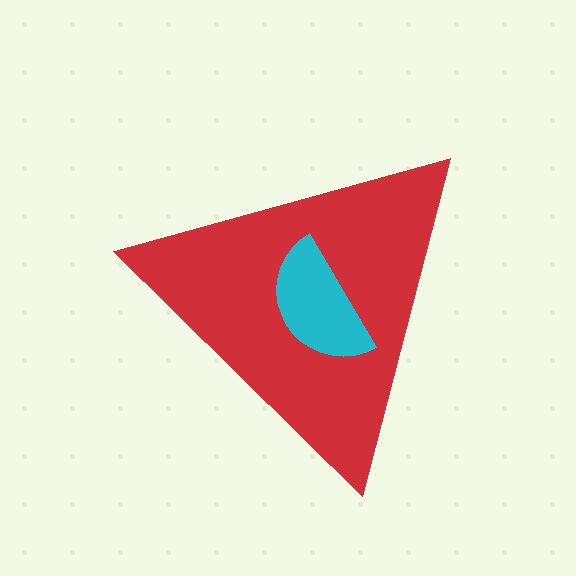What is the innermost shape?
The cyan semicircle.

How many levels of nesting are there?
2.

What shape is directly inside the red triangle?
The cyan semicircle.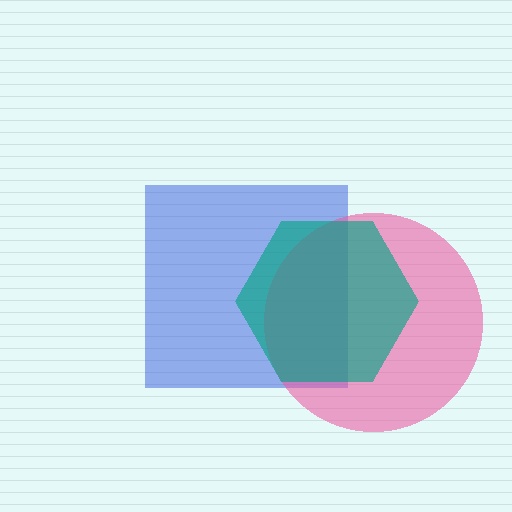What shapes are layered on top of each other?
The layered shapes are: a blue square, a pink circle, a teal hexagon.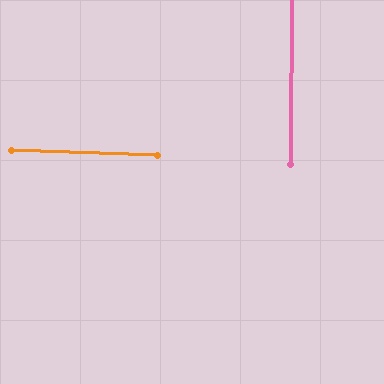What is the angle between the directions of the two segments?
Approximately 89 degrees.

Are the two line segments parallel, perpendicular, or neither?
Perpendicular — they meet at approximately 89°.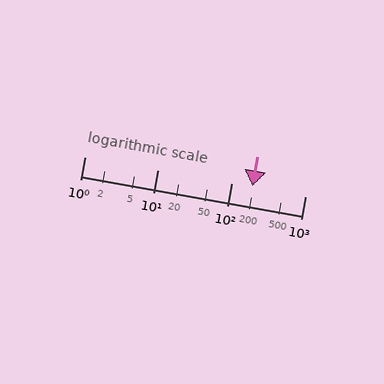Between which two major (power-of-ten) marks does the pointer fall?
The pointer is between 100 and 1000.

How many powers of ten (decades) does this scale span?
The scale spans 3 decades, from 1 to 1000.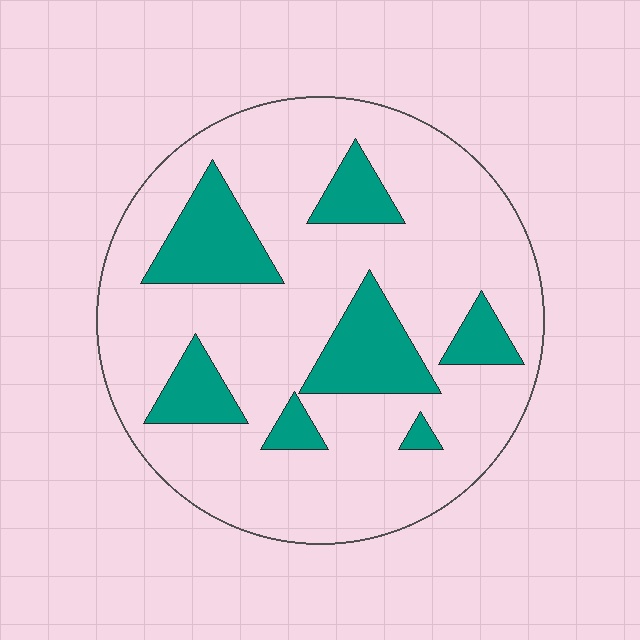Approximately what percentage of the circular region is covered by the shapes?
Approximately 20%.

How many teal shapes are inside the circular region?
7.